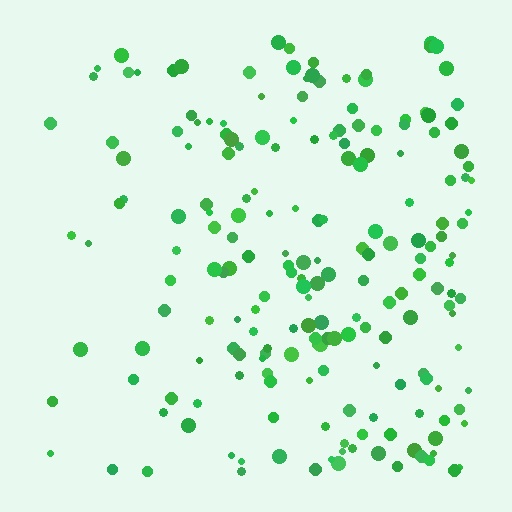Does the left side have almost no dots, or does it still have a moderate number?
Still a moderate number, just noticeably fewer than the right.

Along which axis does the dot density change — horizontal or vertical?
Horizontal.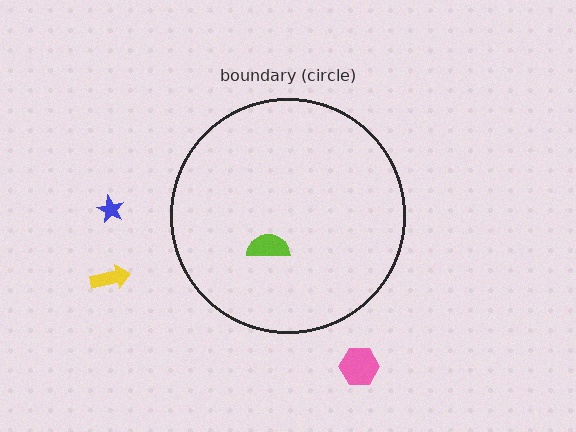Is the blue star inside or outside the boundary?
Outside.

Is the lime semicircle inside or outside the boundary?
Inside.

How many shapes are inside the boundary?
1 inside, 3 outside.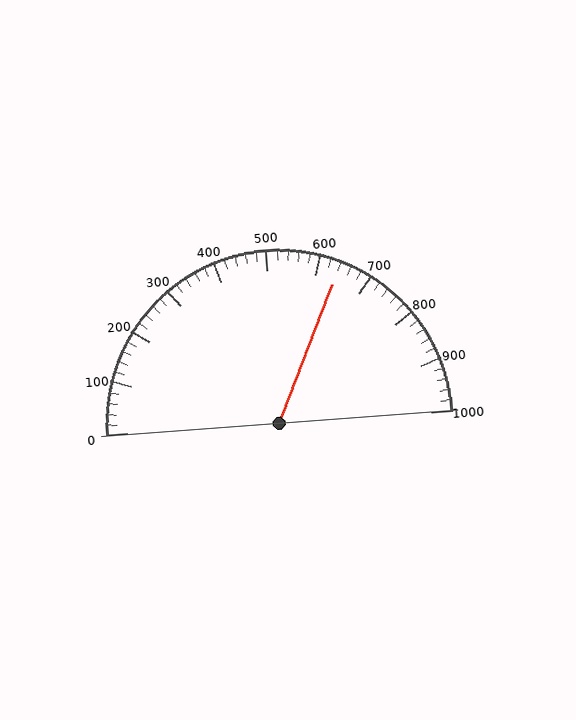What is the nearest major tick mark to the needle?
The nearest major tick mark is 600.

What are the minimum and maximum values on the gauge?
The gauge ranges from 0 to 1000.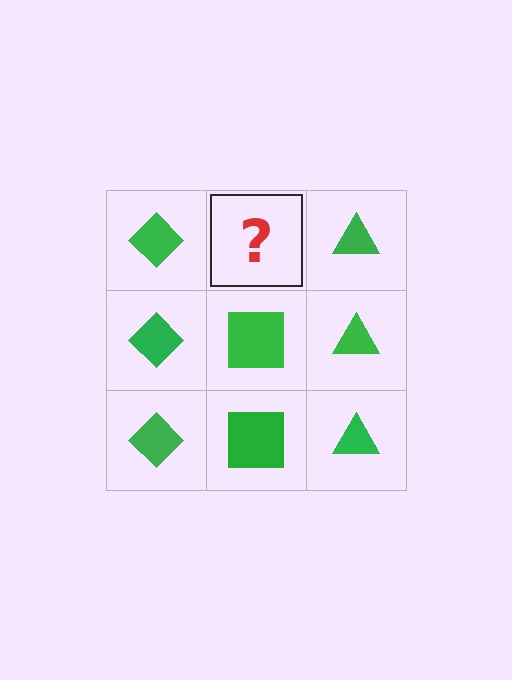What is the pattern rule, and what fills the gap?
The rule is that each column has a consistent shape. The gap should be filled with a green square.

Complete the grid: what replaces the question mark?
The question mark should be replaced with a green square.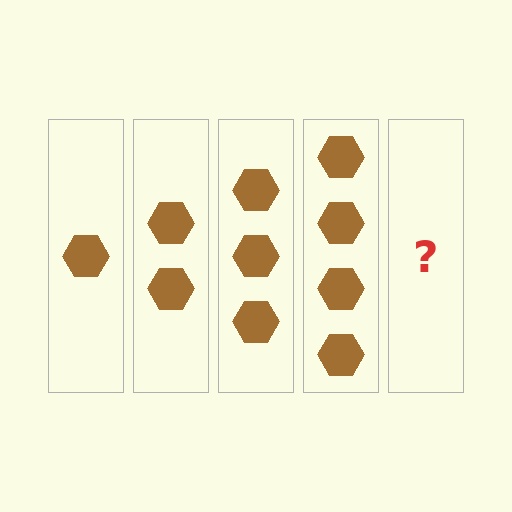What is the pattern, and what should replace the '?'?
The pattern is that each step adds one more hexagon. The '?' should be 5 hexagons.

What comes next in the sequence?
The next element should be 5 hexagons.